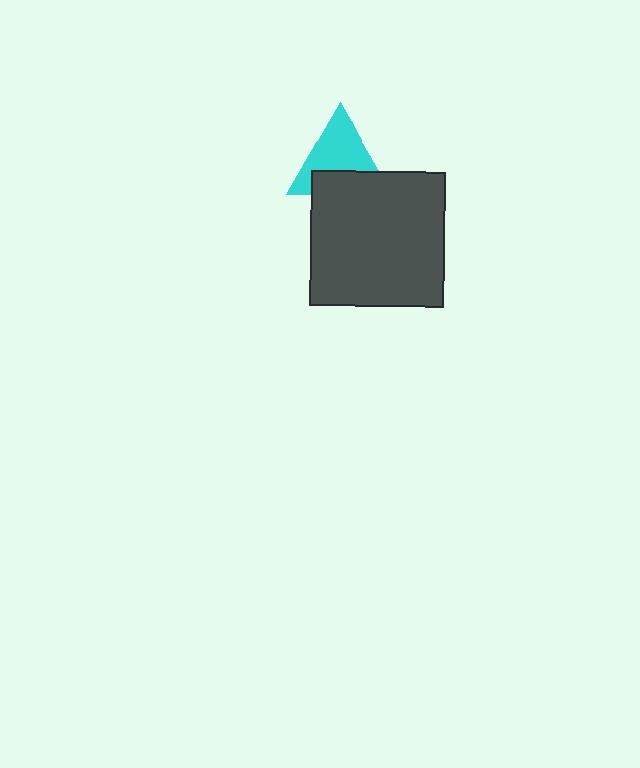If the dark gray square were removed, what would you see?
You would see the complete cyan triangle.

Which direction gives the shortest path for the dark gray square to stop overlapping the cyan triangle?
Moving down gives the shortest separation.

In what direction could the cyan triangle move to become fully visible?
The cyan triangle could move up. That would shift it out from behind the dark gray square entirely.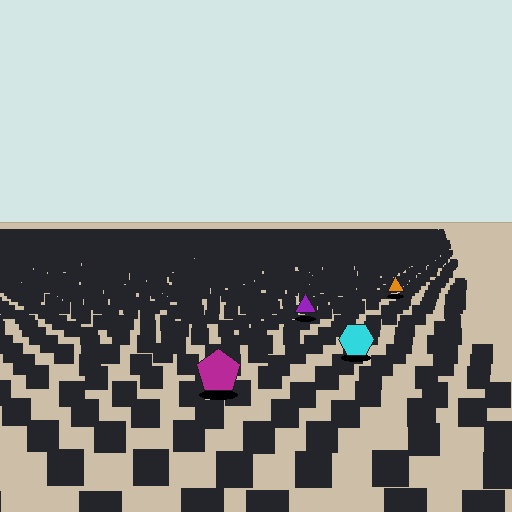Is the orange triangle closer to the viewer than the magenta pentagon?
No. The magenta pentagon is closer — you can tell from the texture gradient: the ground texture is coarser near it.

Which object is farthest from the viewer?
The orange triangle is farthest from the viewer. It appears smaller and the ground texture around it is denser.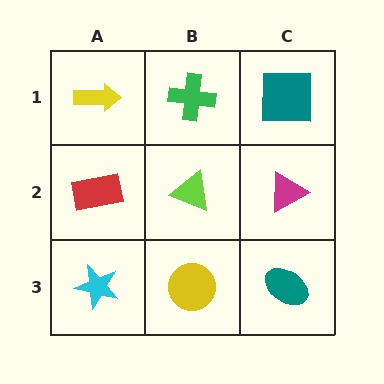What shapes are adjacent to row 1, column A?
A red rectangle (row 2, column A), a green cross (row 1, column B).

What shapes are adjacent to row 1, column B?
A lime triangle (row 2, column B), a yellow arrow (row 1, column A), a teal square (row 1, column C).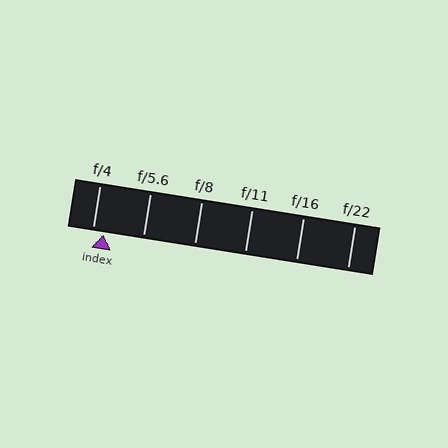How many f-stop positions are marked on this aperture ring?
There are 6 f-stop positions marked.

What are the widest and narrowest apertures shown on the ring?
The widest aperture shown is f/4 and the narrowest is f/22.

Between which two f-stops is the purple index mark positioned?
The index mark is between f/4 and f/5.6.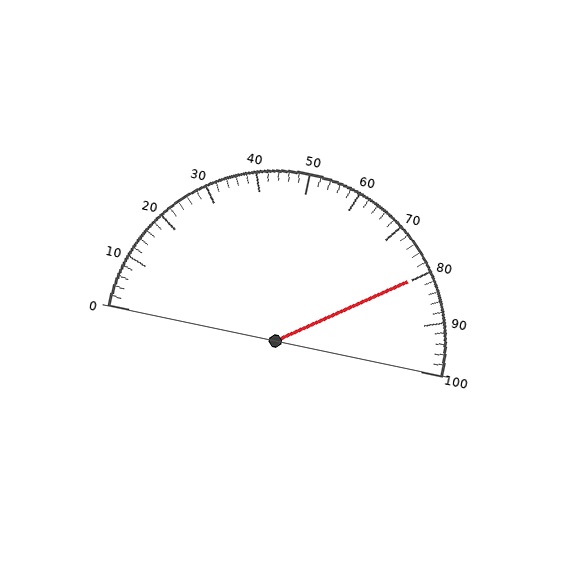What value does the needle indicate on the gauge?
The needle indicates approximately 80.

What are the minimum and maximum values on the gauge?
The gauge ranges from 0 to 100.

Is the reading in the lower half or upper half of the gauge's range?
The reading is in the upper half of the range (0 to 100).